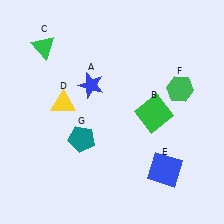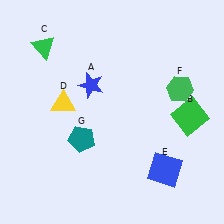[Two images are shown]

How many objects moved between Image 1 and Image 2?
1 object moved between the two images.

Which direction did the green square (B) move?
The green square (B) moved right.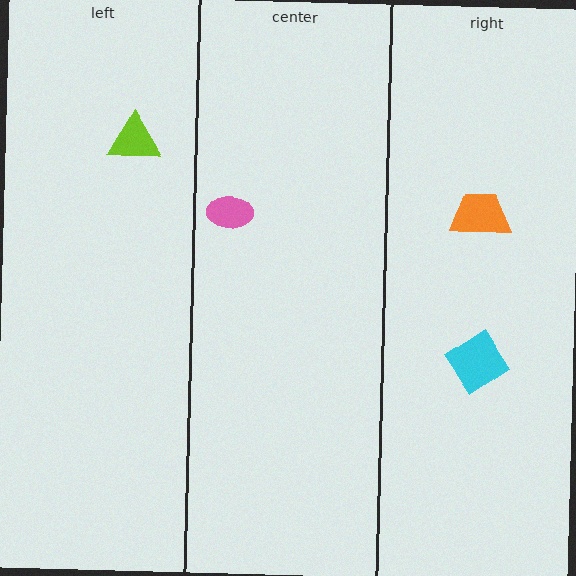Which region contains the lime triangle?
The left region.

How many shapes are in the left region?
1.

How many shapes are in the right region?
2.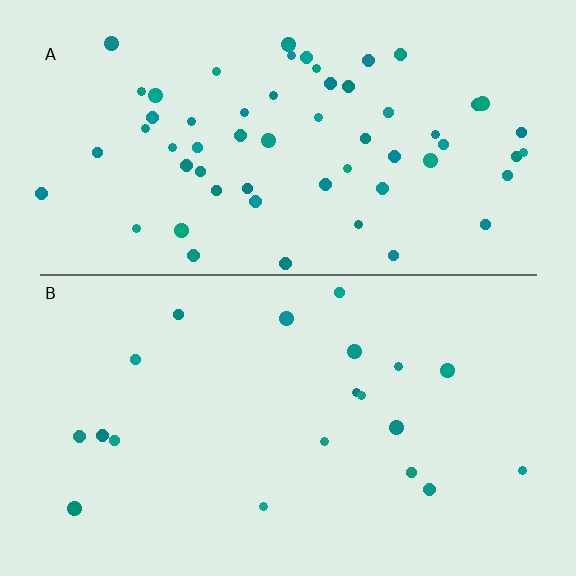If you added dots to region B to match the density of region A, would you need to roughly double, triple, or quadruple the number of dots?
Approximately triple.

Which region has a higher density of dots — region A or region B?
A (the top).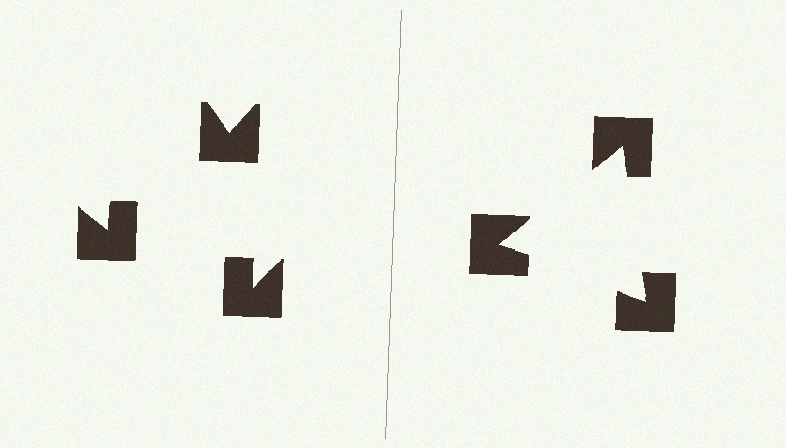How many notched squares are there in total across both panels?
6 — 3 on each side.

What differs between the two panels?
The notched squares are positioned identically on both sides; only the wedge orientations differ. On the right they align to a triangle; on the left they are misaligned.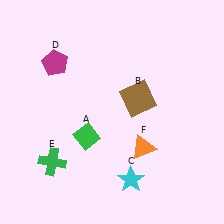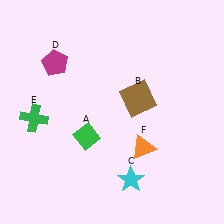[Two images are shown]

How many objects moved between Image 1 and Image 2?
1 object moved between the two images.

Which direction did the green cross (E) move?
The green cross (E) moved up.